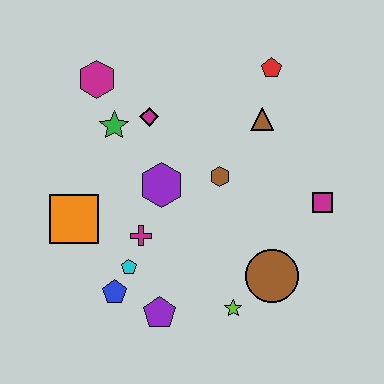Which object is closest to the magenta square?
The brown circle is closest to the magenta square.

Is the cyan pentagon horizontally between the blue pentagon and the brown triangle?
Yes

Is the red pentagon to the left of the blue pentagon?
No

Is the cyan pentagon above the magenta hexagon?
No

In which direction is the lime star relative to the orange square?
The lime star is to the right of the orange square.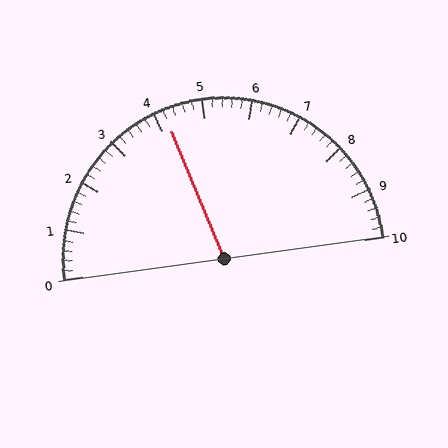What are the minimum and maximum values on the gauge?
The gauge ranges from 0 to 10.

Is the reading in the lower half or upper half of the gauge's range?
The reading is in the lower half of the range (0 to 10).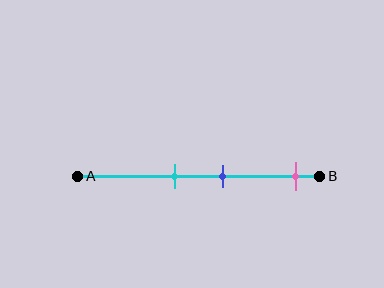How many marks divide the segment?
There are 3 marks dividing the segment.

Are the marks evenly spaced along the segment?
No, the marks are not evenly spaced.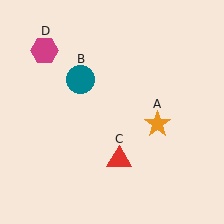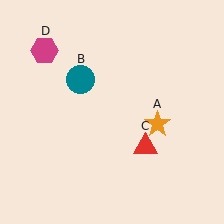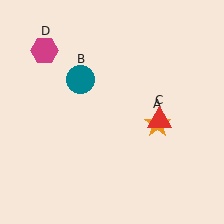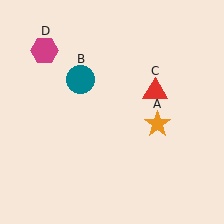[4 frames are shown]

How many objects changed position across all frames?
1 object changed position: red triangle (object C).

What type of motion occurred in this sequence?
The red triangle (object C) rotated counterclockwise around the center of the scene.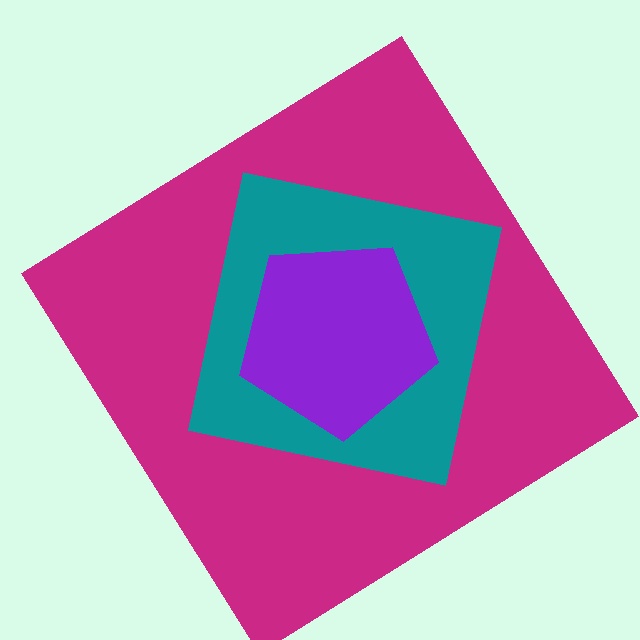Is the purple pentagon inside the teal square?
Yes.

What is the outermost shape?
The magenta diamond.